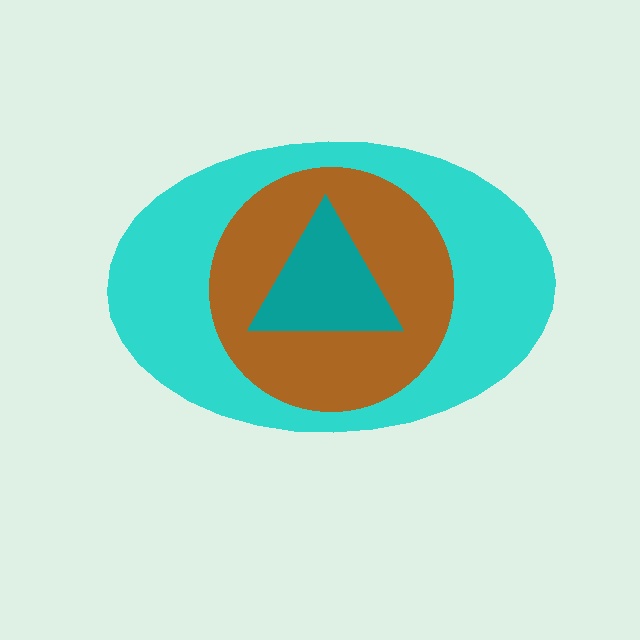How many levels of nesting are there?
3.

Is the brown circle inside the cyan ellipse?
Yes.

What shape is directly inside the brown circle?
The teal triangle.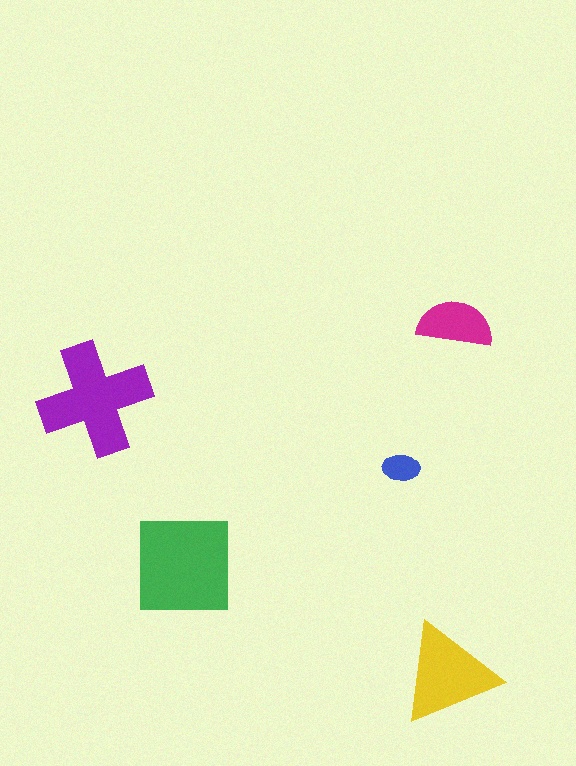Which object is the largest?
The green square.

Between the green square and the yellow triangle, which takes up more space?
The green square.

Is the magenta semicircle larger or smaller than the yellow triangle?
Smaller.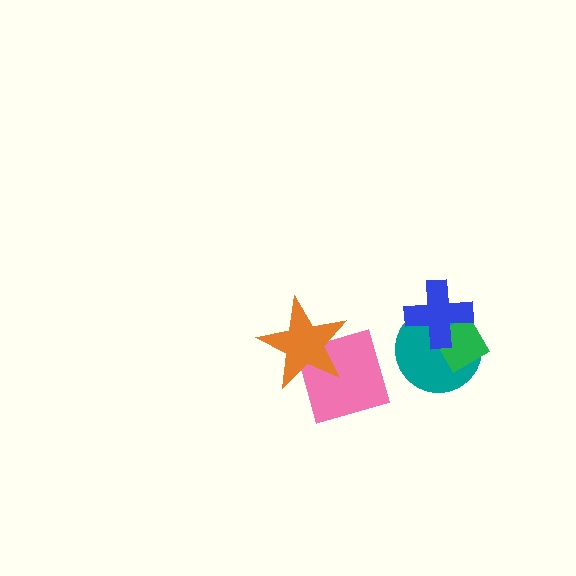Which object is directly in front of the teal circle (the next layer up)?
The green diamond is directly in front of the teal circle.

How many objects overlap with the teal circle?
2 objects overlap with the teal circle.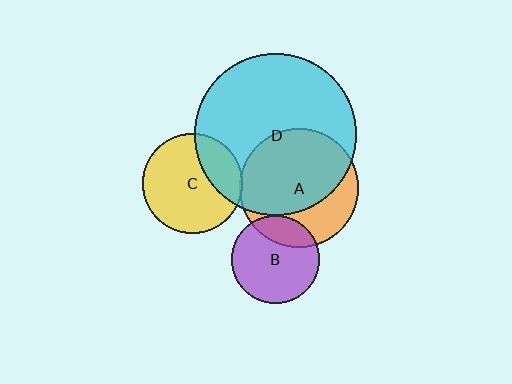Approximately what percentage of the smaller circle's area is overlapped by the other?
Approximately 20%.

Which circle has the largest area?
Circle D (cyan).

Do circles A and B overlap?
Yes.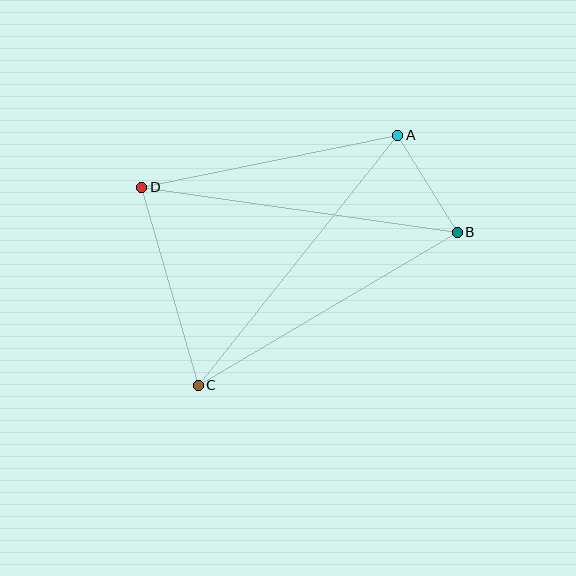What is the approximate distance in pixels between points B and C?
The distance between B and C is approximately 301 pixels.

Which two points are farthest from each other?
Points A and C are farthest from each other.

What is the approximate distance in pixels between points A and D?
The distance between A and D is approximately 261 pixels.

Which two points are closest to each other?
Points A and B are closest to each other.